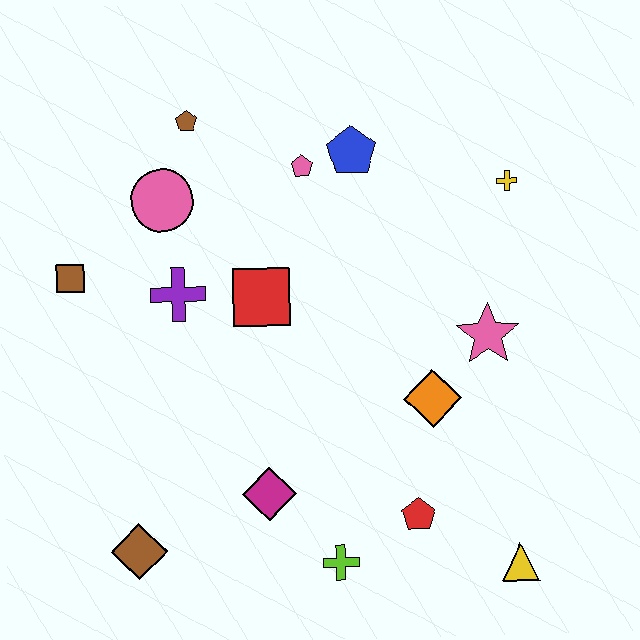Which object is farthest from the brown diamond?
The yellow cross is farthest from the brown diamond.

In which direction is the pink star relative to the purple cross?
The pink star is to the right of the purple cross.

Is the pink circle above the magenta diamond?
Yes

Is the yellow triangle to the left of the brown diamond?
No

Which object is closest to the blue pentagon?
The pink pentagon is closest to the blue pentagon.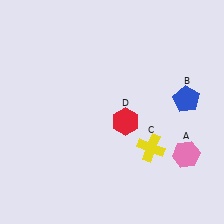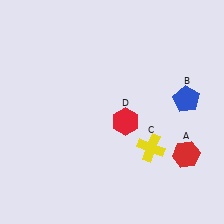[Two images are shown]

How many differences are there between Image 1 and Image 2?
There is 1 difference between the two images.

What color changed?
The hexagon (A) changed from pink in Image 1 to red in Image 2.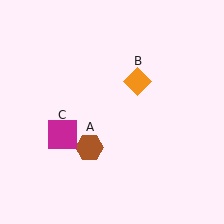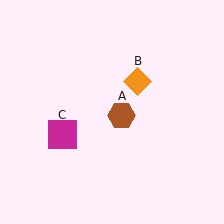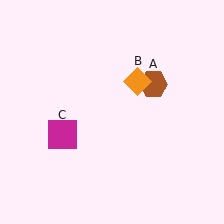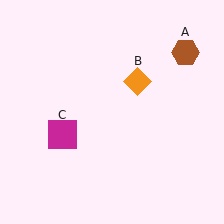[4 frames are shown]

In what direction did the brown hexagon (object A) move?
The brown hexagon (object A) moved up and to the right.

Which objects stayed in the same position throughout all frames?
Orange diamond (object B) and magenta square (object C) remained stationary.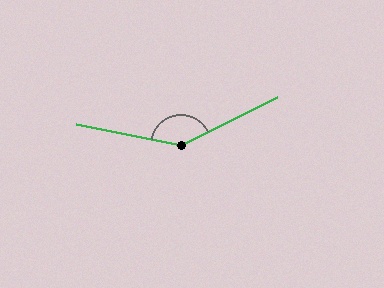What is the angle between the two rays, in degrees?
Approximately 143 degrees.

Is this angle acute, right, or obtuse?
It is obtuse.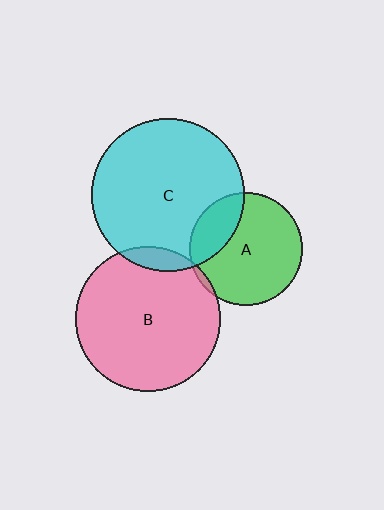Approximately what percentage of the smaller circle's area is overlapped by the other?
Approximately 25%.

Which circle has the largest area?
Circle C (cyan).